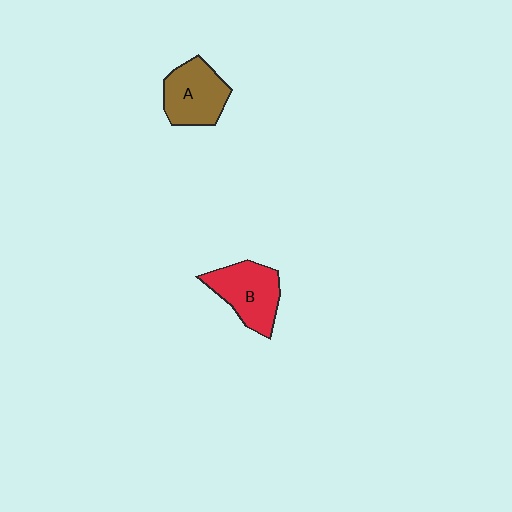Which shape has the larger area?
Shape B (red).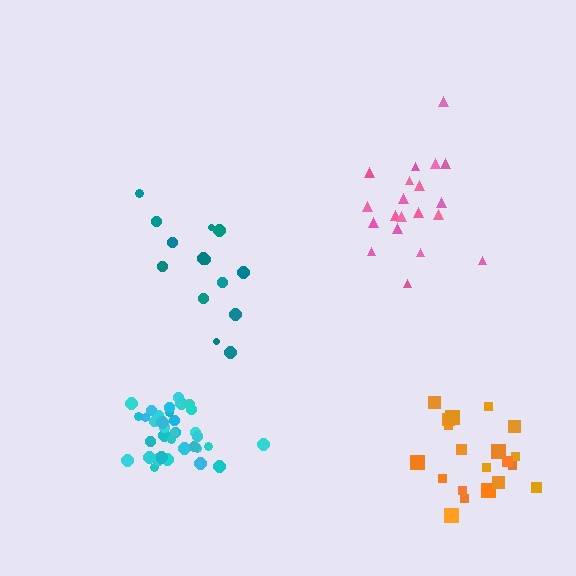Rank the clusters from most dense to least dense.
cyan, pink, orange, teal.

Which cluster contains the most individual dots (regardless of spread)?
Cyan (35).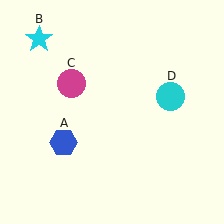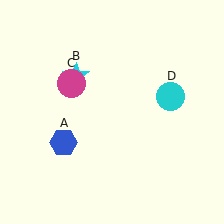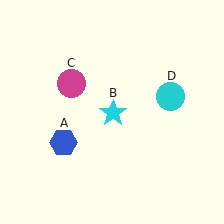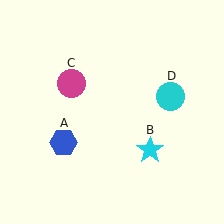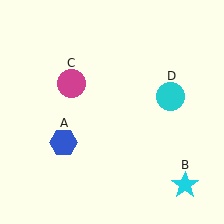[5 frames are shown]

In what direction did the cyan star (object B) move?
The cyan star (object B) moved down and to the right.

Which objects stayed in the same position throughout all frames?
Blue hexagon (object A) and magenta circle (object C) and cyan circle (object D) remained stationary.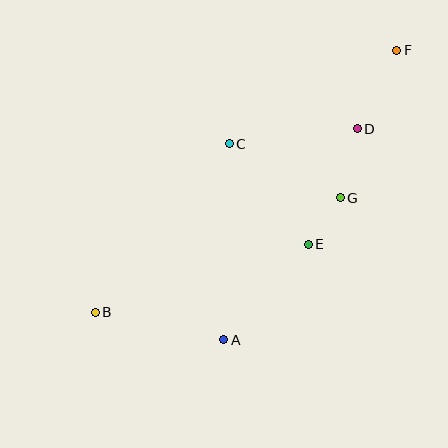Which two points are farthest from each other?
Points B and F are farthest from each other.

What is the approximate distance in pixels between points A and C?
The distance between A and C is approximately 196 pixels.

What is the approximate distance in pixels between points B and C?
The distance between B and C is approximately 215 pixels.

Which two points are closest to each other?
Points E and G are closest to each other.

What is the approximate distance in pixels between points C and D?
The distance between C and D is approximately 129 pixels.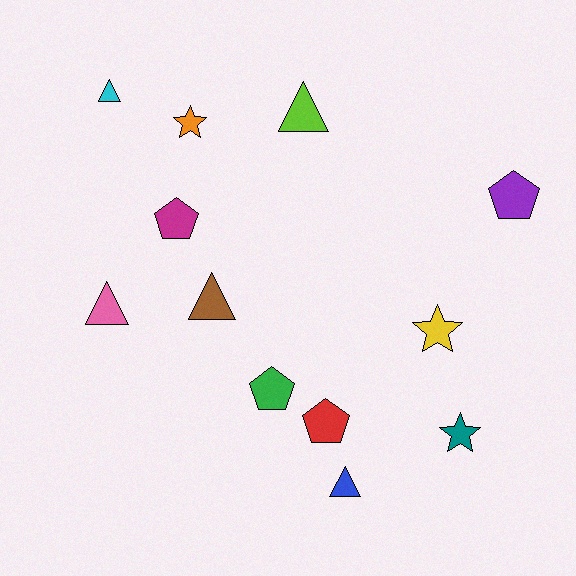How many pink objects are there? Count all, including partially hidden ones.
There is 1 pink object.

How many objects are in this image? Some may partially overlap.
There are 12 objects.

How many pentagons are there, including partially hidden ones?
There are 4 pentagons.